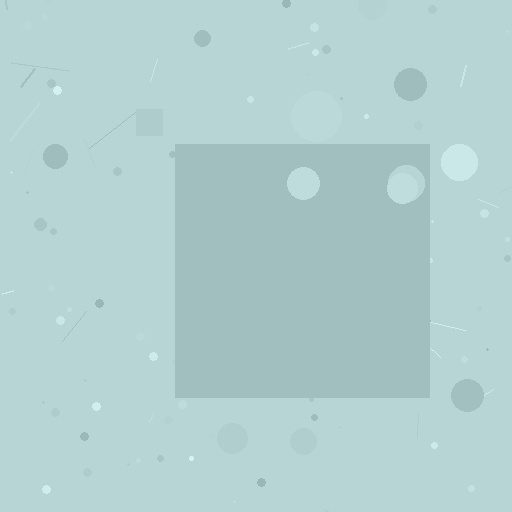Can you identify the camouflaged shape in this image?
The camouflaged shape is a square.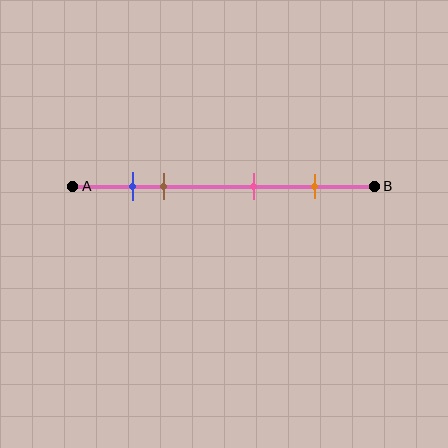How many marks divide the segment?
There are 4 marks dividing the segment.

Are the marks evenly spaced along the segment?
No, the marks are not evenly spaced.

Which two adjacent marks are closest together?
The blue and brown marks are the closest adjacent pair.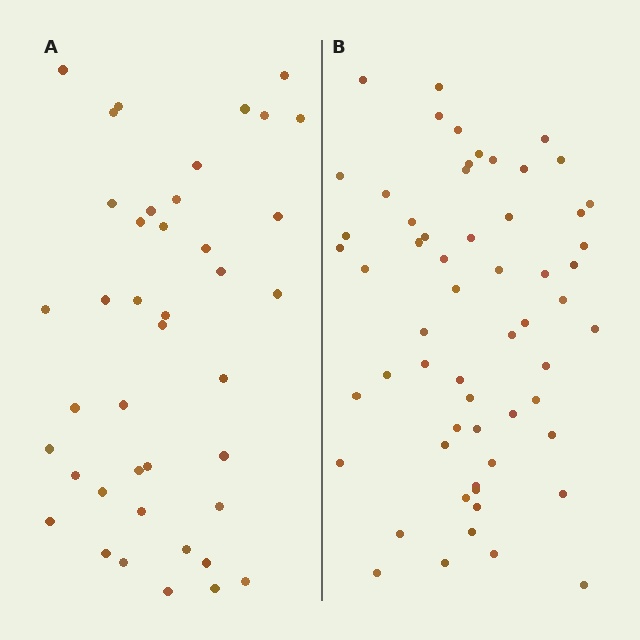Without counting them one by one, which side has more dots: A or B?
Region B (the right region) has more dots.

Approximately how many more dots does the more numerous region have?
Region B has approximately 20 more dots than region A.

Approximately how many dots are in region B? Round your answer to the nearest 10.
About 60 dots. (The exact count is 59, which rounds to 60.)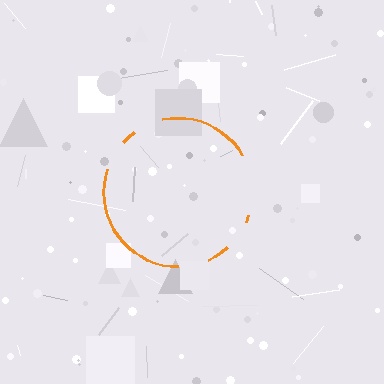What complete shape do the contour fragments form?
The contour fragments form a circle.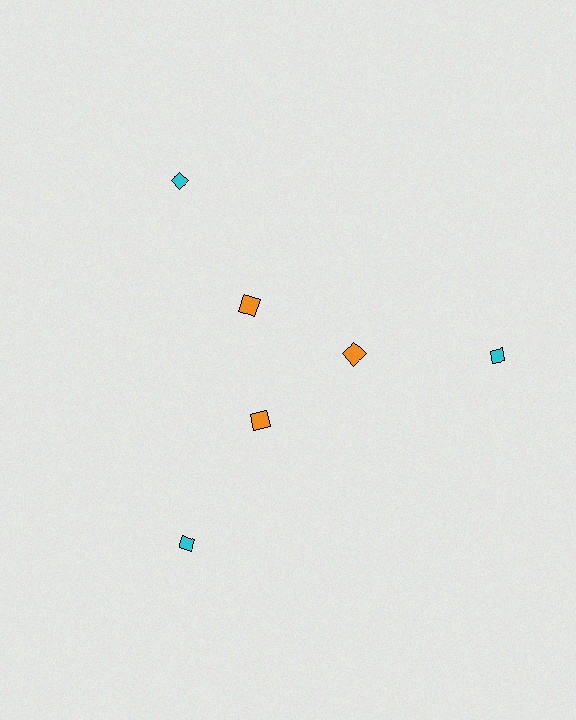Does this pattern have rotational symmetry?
Yes, this pattern has 3-fold rotational symmetry. It looks the same after rotating 120 degrees around the center.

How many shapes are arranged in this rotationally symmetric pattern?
There are 6 shapes, arranged in 3 groups of 2.